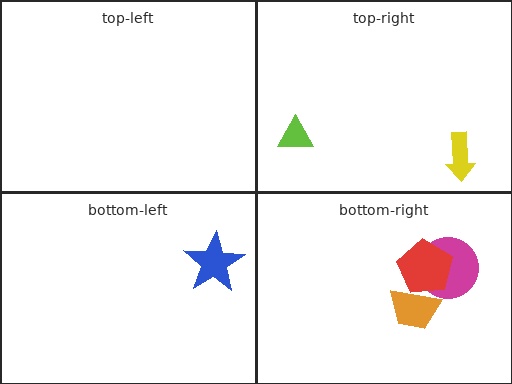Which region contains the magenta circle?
The bottom-right region.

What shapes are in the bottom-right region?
The orange trapezoid, the magenta circle, the red pentagon.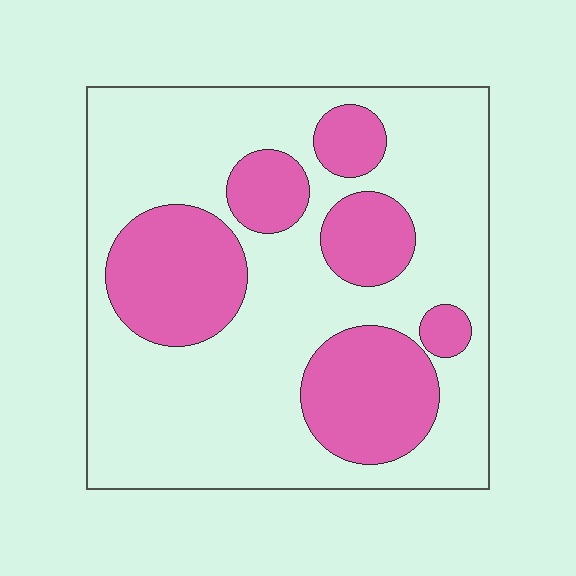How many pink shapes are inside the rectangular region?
6.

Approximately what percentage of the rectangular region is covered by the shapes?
Approximately 30%.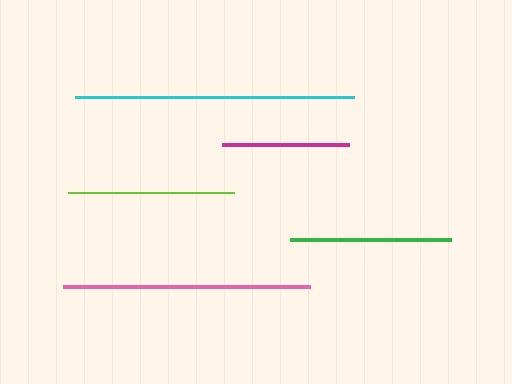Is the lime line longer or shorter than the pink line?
The pink line is longer than the lime line.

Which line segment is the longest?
The cyan line is the longest at approximately 279 pixels.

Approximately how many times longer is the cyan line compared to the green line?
The cyan line is approximately 1.7 times the length of the green line.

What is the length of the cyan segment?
The cyan segment is approximately 279 pixels long.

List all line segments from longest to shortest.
From longest to shortest: cyan, pink, lime, green, magenta.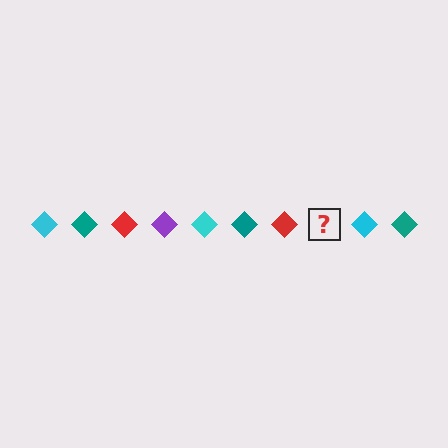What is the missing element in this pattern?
The missing element is a purple diamond.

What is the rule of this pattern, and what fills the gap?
The rule is that the pattern cycles through cyan, teal, red, purple diamonds. The gap should be filled with a purple diamond.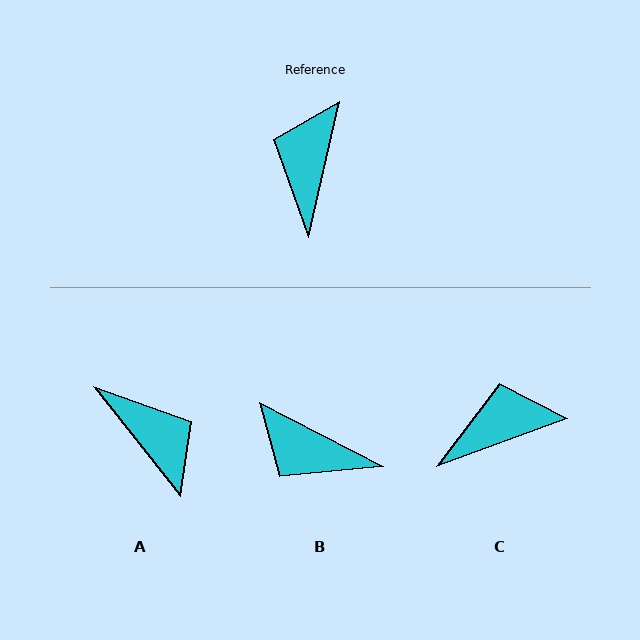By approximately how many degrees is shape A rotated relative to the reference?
Approximately 129 degrees clockwise.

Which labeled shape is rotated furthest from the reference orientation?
A, about 129 degrees away.